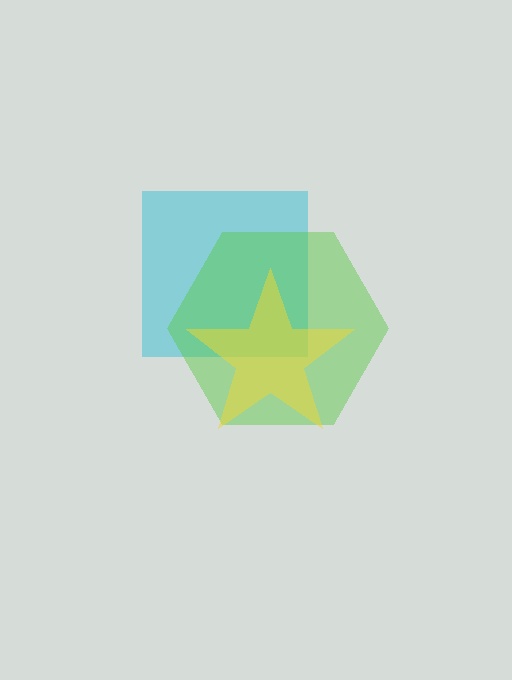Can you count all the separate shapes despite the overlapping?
Yes, there are 3 separate shapes.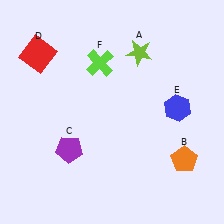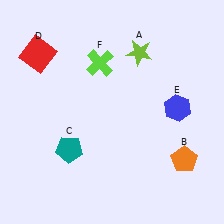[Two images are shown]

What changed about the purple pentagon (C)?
In Image 1, C is purple. In Image 2, it changed to teal.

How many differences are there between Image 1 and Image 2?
There is 1 difference between the two images.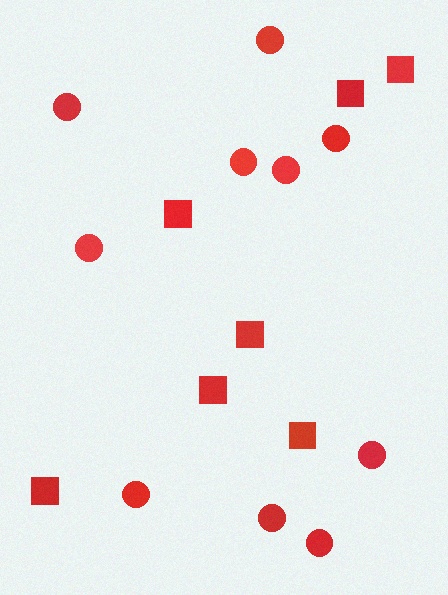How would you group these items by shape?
There are 2 groups: one group of squares (7) and one group of circles (10).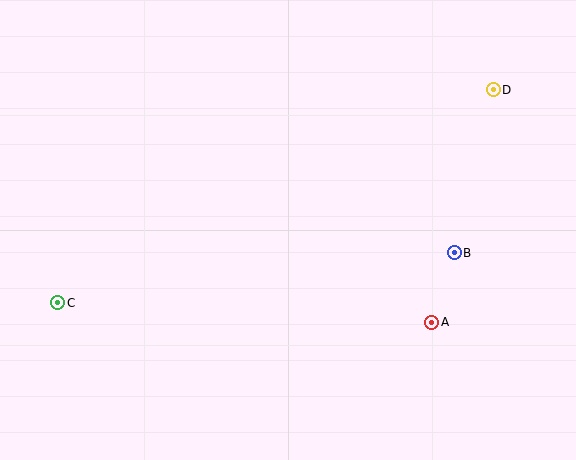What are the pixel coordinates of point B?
Point B is at (454, 253).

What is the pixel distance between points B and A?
The distance between B and A is 73 pixels.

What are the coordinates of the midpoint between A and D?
The midpoint between A and D is at (462, 206).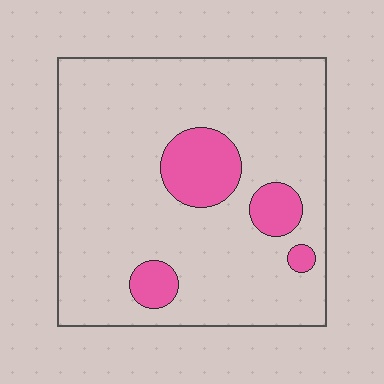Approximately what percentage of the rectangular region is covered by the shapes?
Approximately 15%.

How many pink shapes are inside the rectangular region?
4.